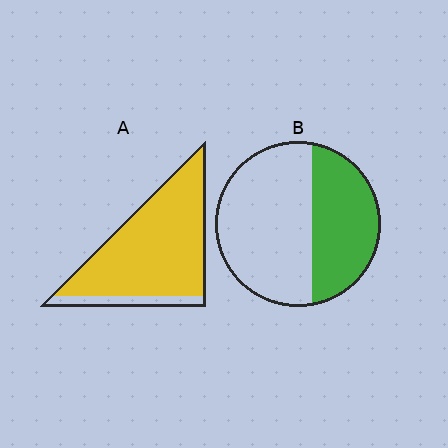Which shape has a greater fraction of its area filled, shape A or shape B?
Shape A.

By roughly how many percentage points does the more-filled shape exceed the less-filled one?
By roughly 50 percentage points (A over B).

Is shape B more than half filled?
No.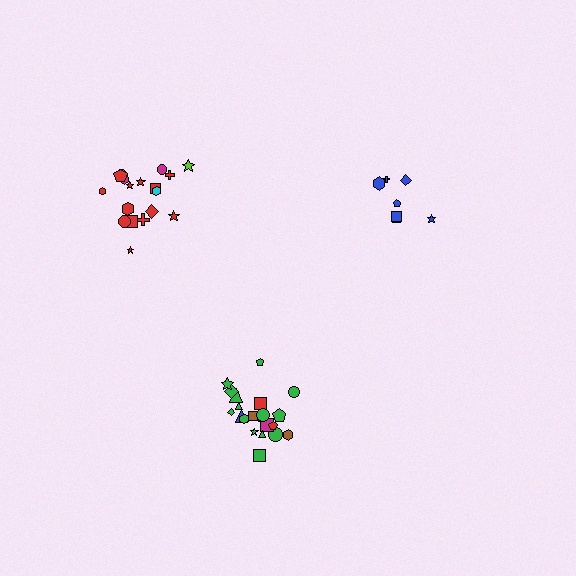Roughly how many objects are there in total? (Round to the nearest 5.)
Roughly 45 objects in total.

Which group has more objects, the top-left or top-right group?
The top-left group.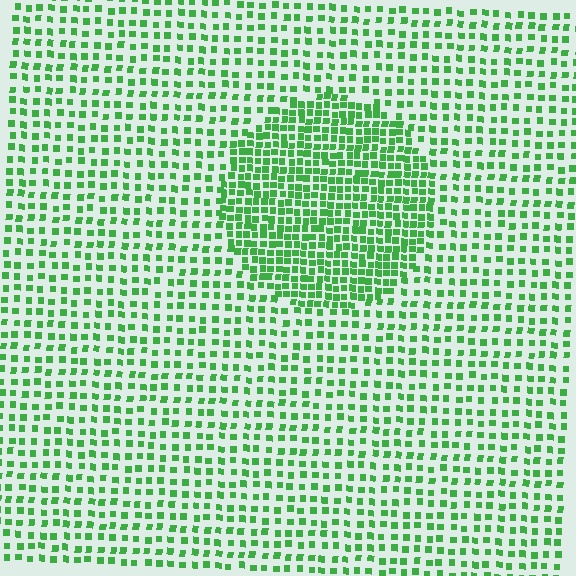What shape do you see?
I see a circle.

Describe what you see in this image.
The image contains small green elements arranged at two different densities. A circle-shaped region is visible where the elements are more densely packed than the surrounding area.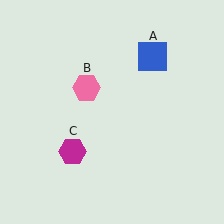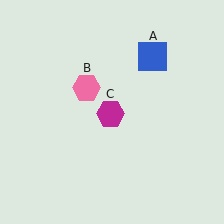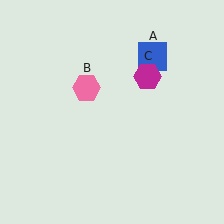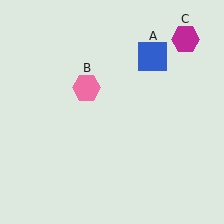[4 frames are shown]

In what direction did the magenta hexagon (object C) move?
The magenta hexagon (object C) moved up and to the right.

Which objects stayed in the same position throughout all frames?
Blue square (object A) and pink hexagon (object B) remained stationary.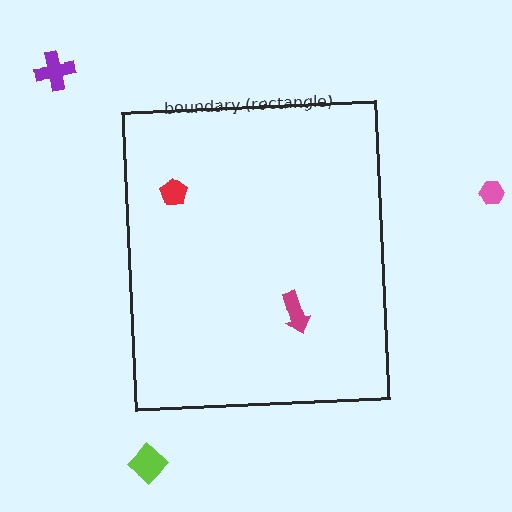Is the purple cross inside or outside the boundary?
Outside.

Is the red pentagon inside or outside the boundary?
Inside.